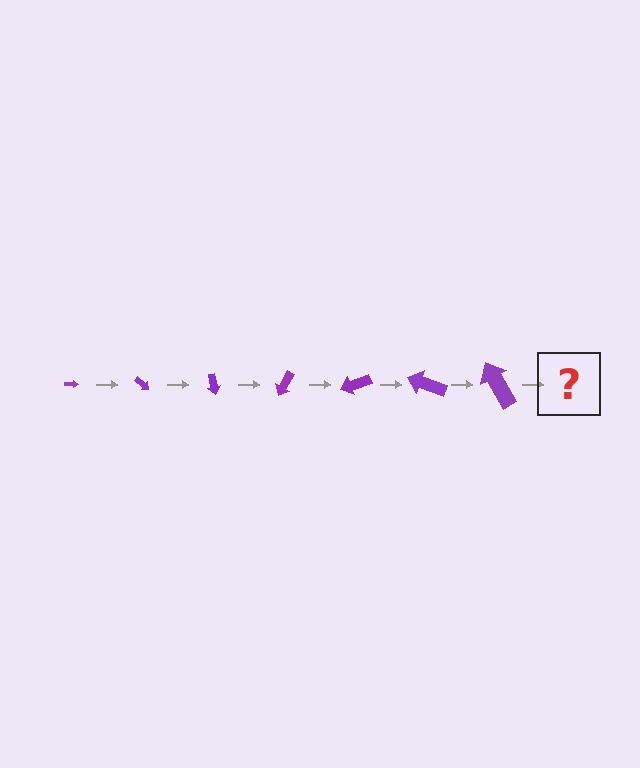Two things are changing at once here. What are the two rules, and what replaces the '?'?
The two rules are that the arrow grows larger each step and it rotates 40 degrees each step. The '?' should be an arrow, larger than the previous one and rotated 280 degrees from the start.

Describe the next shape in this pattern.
It should be an arrow, larger than the previous one and rotated 280 degrees from the start.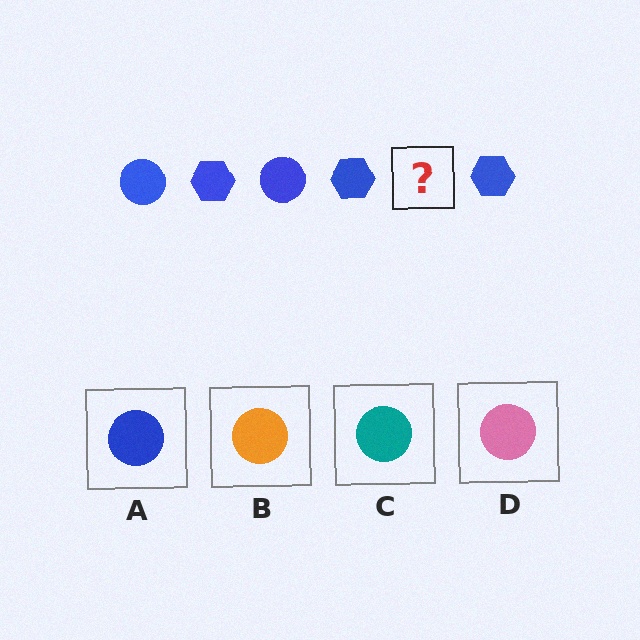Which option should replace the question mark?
Option A.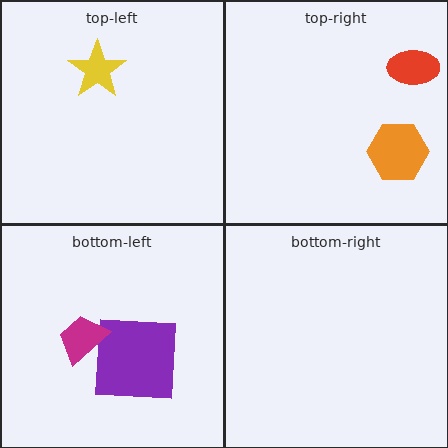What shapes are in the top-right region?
The red ellipse, the orange hexagon.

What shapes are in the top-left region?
The yellow star.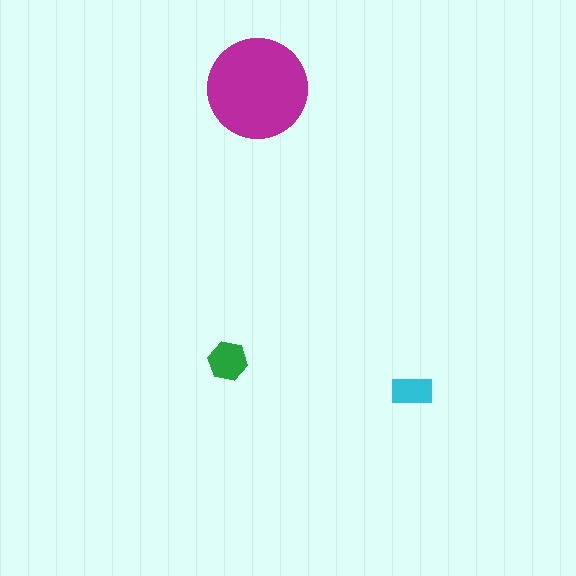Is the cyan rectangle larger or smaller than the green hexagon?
Smaller.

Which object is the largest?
The magenta circle.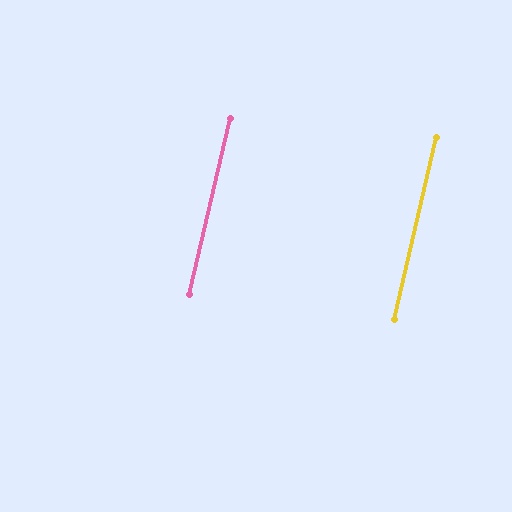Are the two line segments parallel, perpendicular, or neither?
Parallel — their directions differ by only 0.1°.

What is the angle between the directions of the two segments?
Approximately 0 degrees.